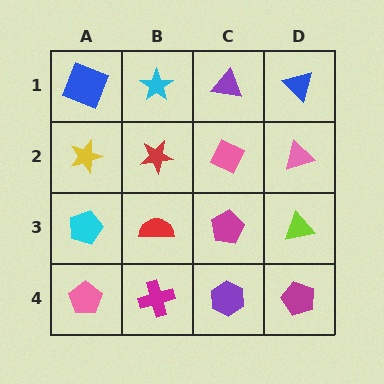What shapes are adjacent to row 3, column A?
A yellow star (row 2, column A), a pink pentagon (row 4, column A), a red semicircle (row 3, column B).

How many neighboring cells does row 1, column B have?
3.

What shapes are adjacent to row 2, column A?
A blue square (row 1, column A), a cyan pentagon (row 3, column A), a red star (row 2, column B).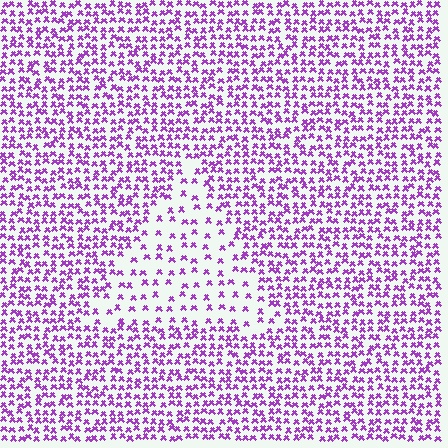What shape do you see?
I see a triangle.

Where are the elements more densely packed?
The elements are more densely packed outside the triangle boundary.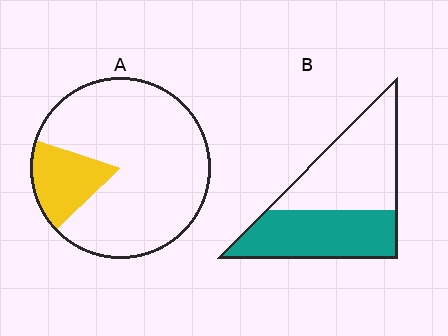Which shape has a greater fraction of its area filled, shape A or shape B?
Shape B.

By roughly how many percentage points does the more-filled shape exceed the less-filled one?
By roughly 30 percentage points (B over A).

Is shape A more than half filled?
No.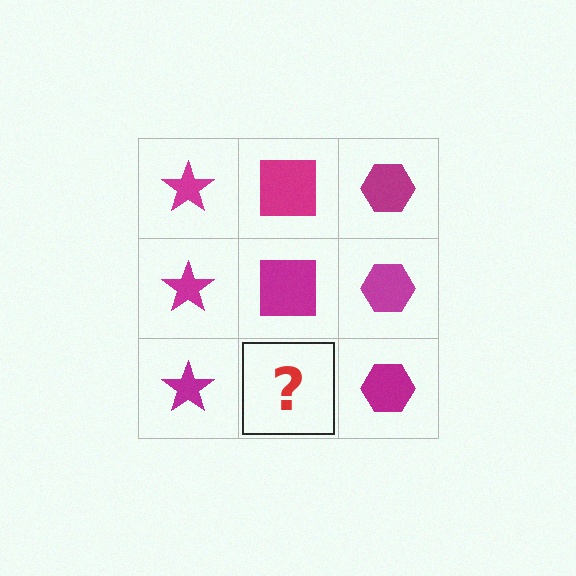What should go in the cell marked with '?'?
The missing cell should contain a magenta square.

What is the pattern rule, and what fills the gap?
The rule is that each column has a consistent shape. The gap should be filled with a magenta square.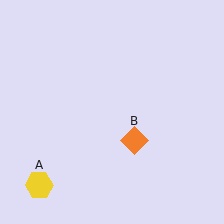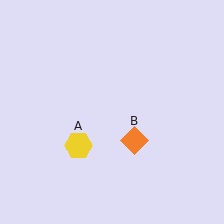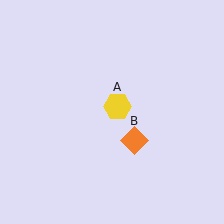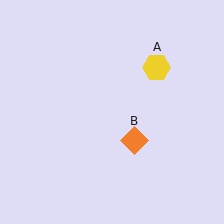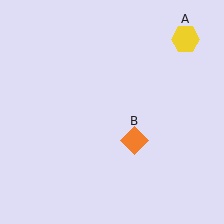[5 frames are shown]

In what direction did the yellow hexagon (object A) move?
The yellow hexagon (object A) moved up and to the right.